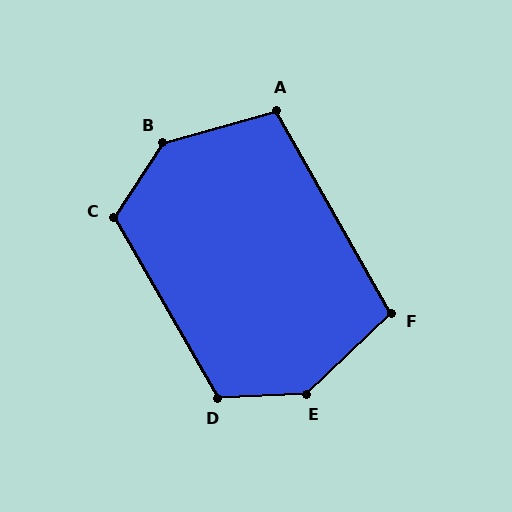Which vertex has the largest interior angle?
E, at approximately 139 degrees.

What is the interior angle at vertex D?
Approximately 117 degrees (obtuse).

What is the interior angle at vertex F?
Approximately 104 degrees (obtuse).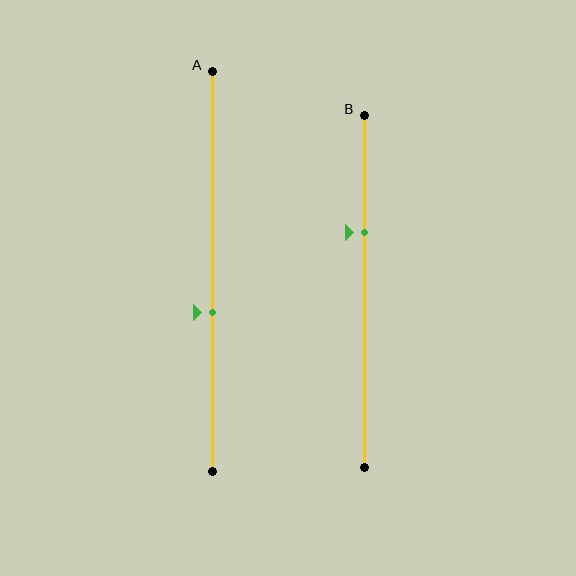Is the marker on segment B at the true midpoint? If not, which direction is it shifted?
No, the marker on segment B is shifted upward by about 17% of the segment length.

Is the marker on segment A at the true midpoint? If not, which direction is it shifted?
No, the marker on segment A is shifted downward by about 10% of the segment length.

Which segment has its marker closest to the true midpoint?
Segment A has its marker closest to the true midpoint.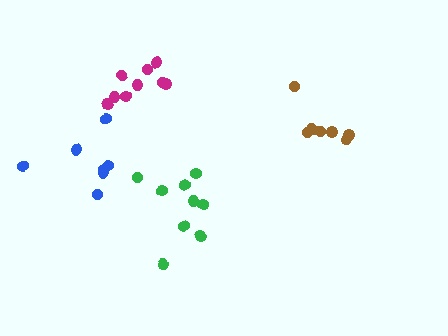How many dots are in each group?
Group 1: 9 dots, Group 2: 7 dots, Group 3: 7 dots, Group 4: 9 dots (32 total).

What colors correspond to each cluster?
The clusters are colored: magenta, brown, blue, green.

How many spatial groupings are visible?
There are 4 spatial groupings.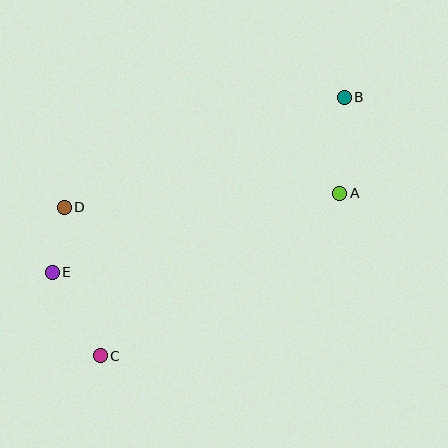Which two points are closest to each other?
Points D and E are closest to each other.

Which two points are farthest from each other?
Points B and C are farthest from each other.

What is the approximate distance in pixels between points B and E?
The distance between B and E is approximately 341 pixels.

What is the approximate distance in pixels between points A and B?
The distance between A and B is approximately 97 pixels.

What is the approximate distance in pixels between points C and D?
The distance between C and D is approximately 152 pixels.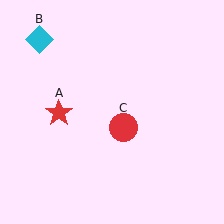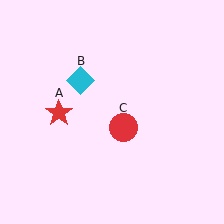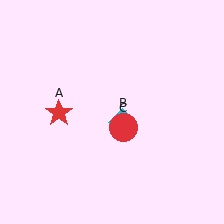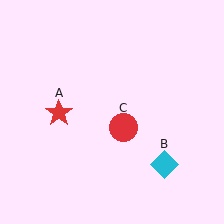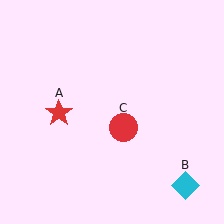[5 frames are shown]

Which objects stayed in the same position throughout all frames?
Red star (object A) and red circle (object C) remained stationary.